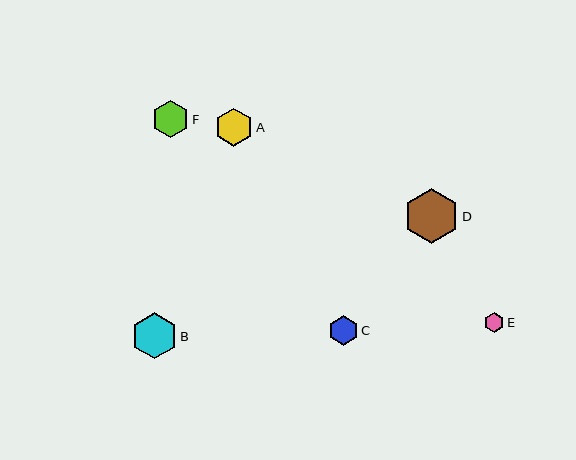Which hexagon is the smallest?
Hexagon E is the smallest with a size of approximately 20 pixels.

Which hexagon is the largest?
Hexagon D is the largest with a size of approximately 55 pixels.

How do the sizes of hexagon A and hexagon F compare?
Hexagon A and hexagon F are approximately the same size.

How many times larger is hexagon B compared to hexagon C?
Hexagon B is approximately 1.5 times the size of hexagon C.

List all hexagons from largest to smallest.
From largest to smallest: D, B, A, F, C, E.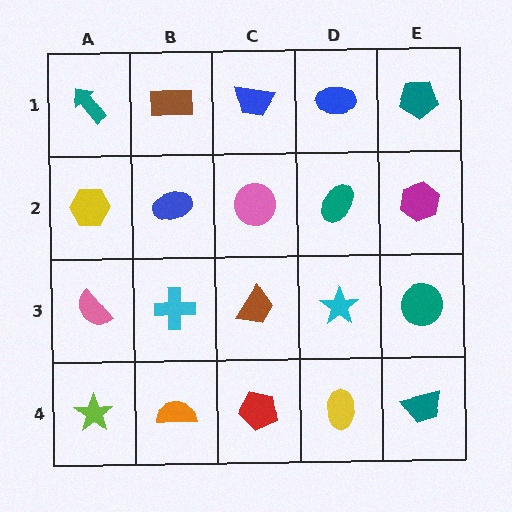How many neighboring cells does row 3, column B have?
4.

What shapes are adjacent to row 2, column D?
A blue ellipse (row 1, column D), a cyan star (row 3, column D), a pink circle (row 2, column C), a magenta hexagon (row 2, column E).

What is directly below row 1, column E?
A magenta hexagon.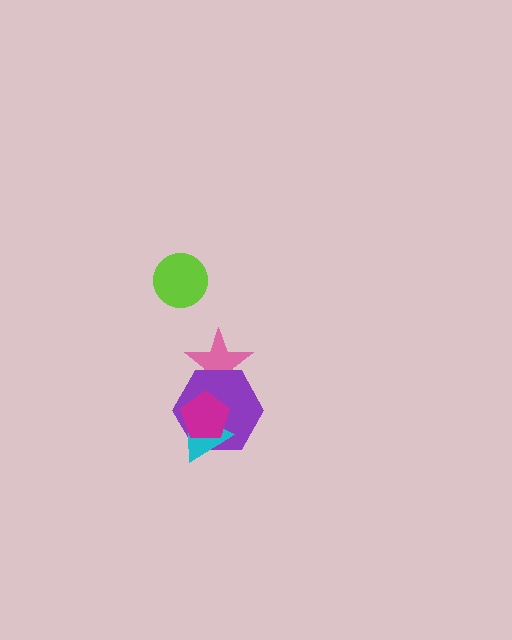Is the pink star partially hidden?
Yes, it is partially covered by another shape.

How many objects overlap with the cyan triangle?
2 objects overlap with the cyan triangle.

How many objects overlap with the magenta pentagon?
3 objects overlap with the magenta pentagon.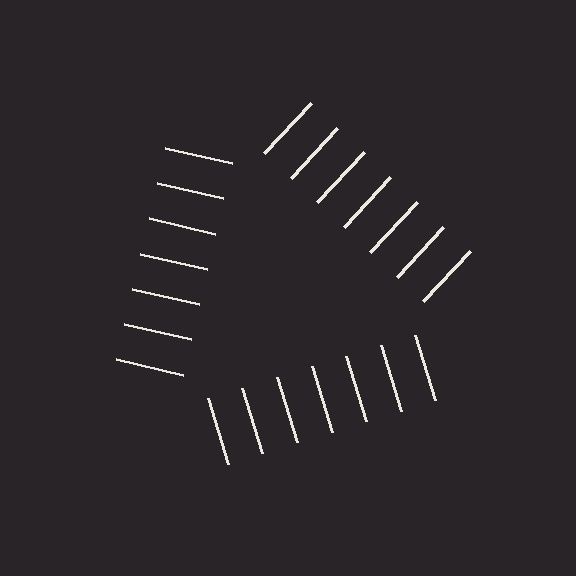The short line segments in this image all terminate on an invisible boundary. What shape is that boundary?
An illusory triangle — the line segments terminate on its edges but no continuous stroke is drawn.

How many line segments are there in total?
21 — 7 along each of the 3 edges.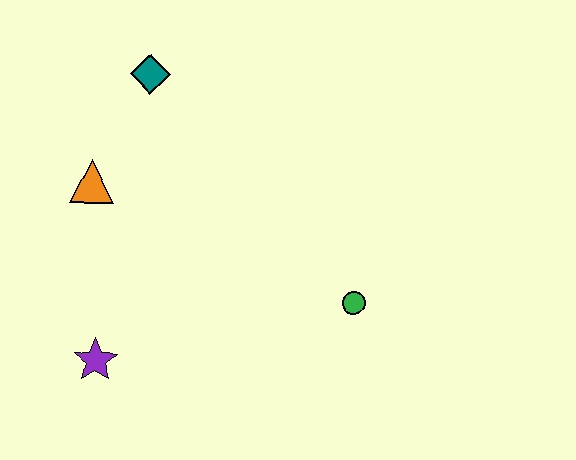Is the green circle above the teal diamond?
No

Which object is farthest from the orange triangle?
The green circle is farthest from the orange triangle.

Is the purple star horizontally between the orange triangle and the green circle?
Yes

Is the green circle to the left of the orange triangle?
No